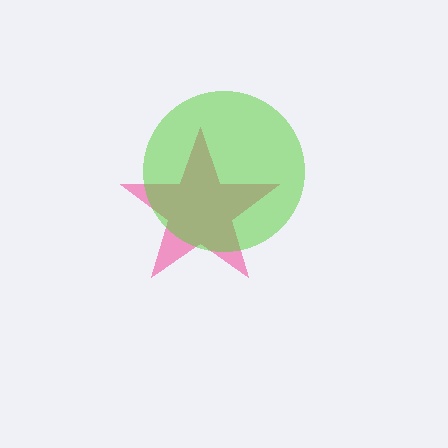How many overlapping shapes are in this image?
There are 2 overlapping shapes in the image.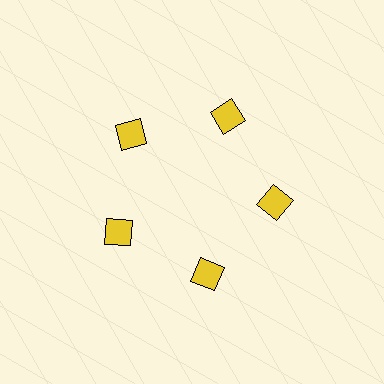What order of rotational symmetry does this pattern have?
This pattern has 5-fold rotational symmetry.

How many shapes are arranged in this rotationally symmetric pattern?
There are 5 shapes, arranged in 5 groups of 1.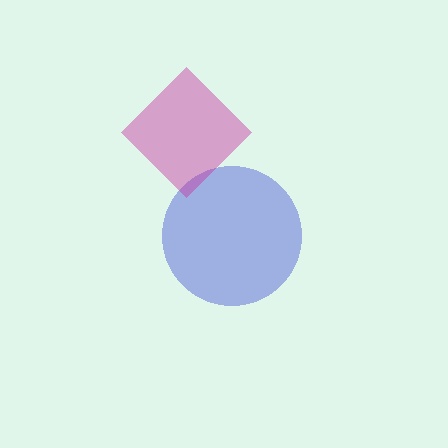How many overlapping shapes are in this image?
There are 2 overlapping shapes in the image.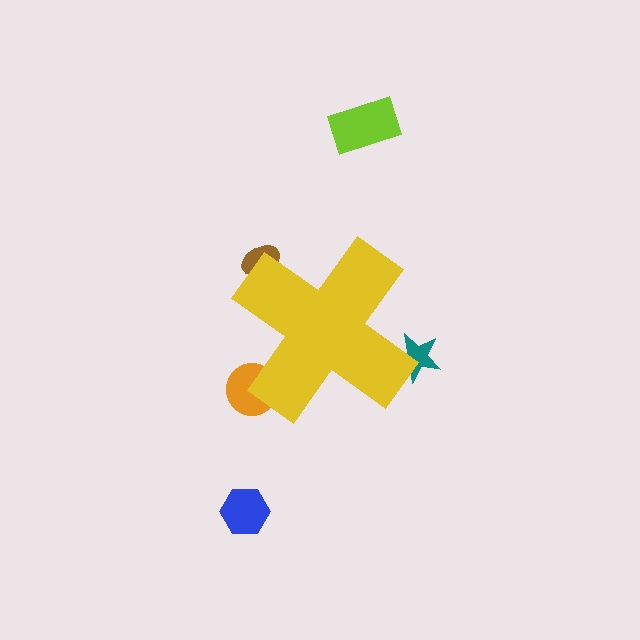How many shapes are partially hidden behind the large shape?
3 shapes are partially hidden.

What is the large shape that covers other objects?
A yellow cross.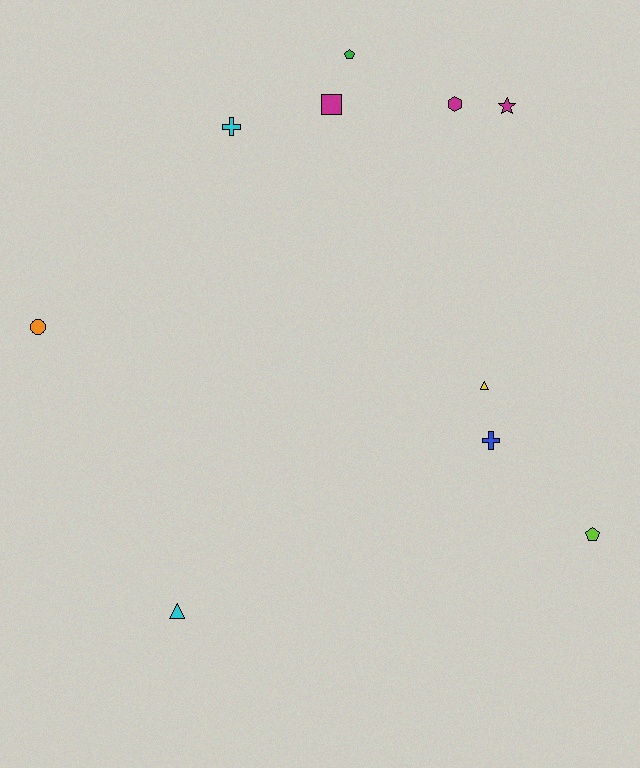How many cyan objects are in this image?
There are 2 cyan objects.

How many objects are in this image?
There are 10 objects.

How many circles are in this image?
There is 1 circle.